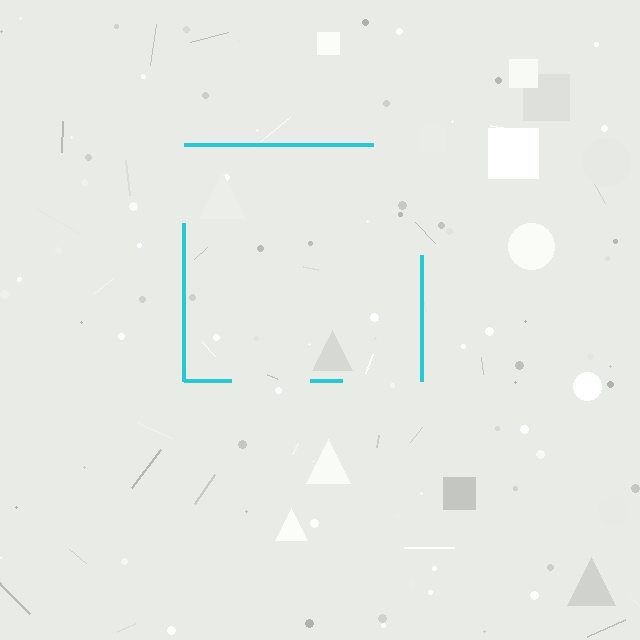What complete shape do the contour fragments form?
The contour fragments form a square.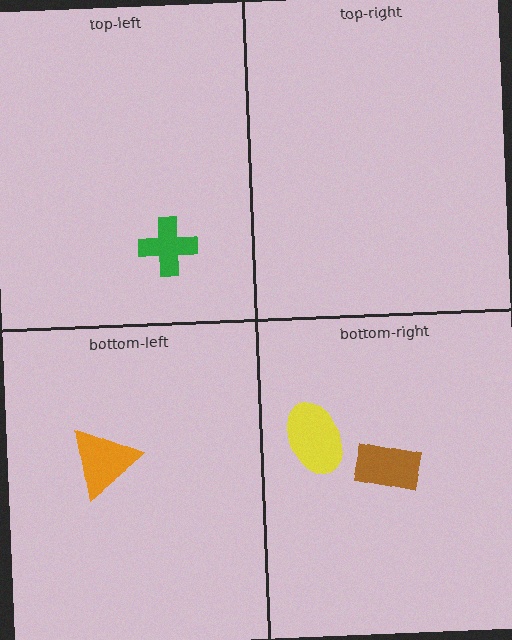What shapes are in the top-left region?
The green cross.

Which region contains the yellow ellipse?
The bottom-right region.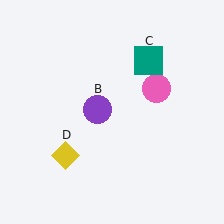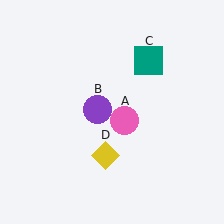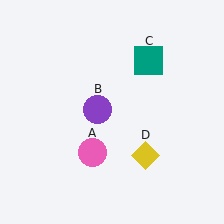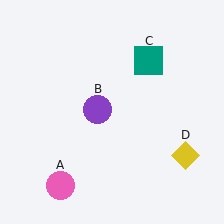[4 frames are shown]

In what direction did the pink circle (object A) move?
The pink circle (object A) moved down and to the left.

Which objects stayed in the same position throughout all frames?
Purple circle (object B) and teal square (object C) remained stationary.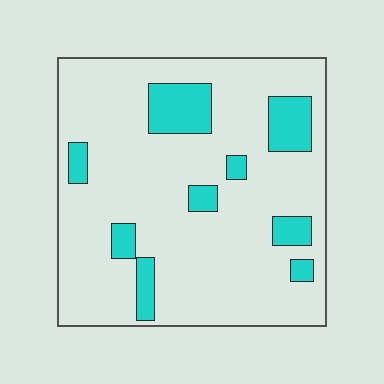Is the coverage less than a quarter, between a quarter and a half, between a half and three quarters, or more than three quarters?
Less than a quarter.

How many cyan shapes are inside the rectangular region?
9.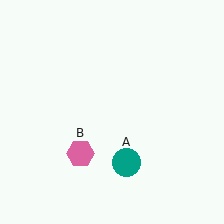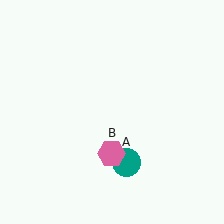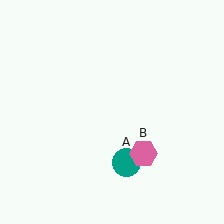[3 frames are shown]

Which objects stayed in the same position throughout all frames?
Teal circle (object A) remained stationary.